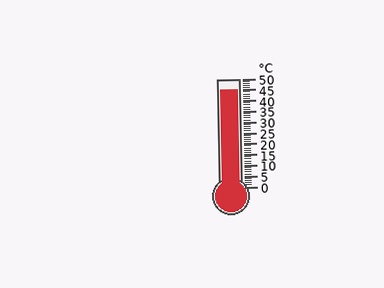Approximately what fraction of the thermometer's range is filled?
The thermometer is filled to approximately 90% of its range.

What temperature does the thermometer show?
The thermometer shows approximately 45°C.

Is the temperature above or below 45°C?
The temperature is at 45°C.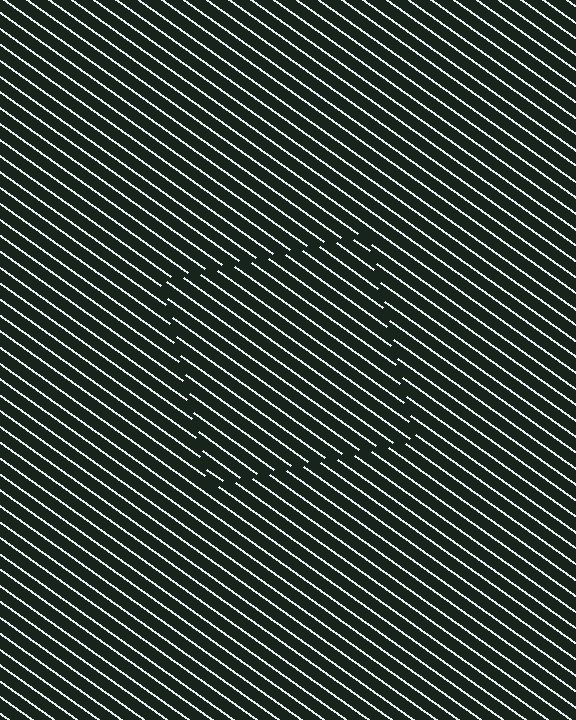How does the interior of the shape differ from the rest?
The interior of the shape contains the same grating, shifted by half a period — the contour is defined by the phase discontinuity where line-ends from the inner and outer gratings abut.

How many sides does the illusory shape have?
4 sides — the line-ends trace a square.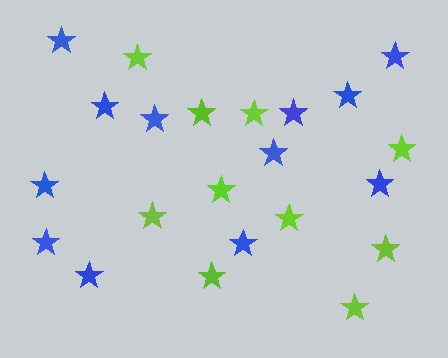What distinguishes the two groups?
There are 2 groups: one group of lime stars (10) and one group of blue stars (12).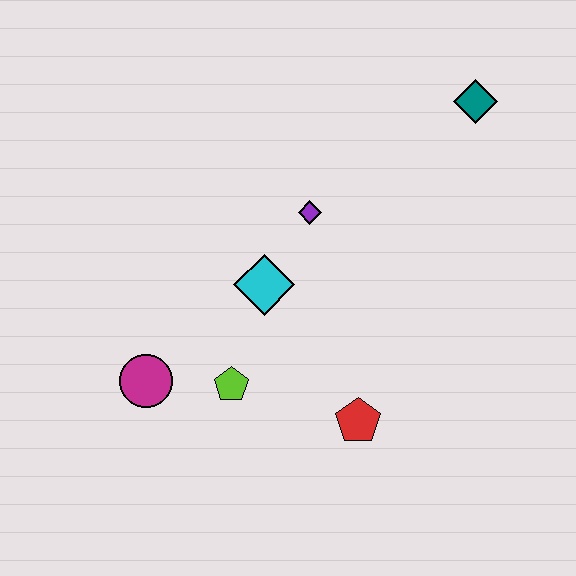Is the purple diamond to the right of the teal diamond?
No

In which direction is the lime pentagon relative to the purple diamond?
The lime pentagon is below the purple diamond.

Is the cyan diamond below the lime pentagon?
No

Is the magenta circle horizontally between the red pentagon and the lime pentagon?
No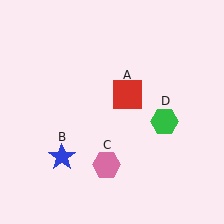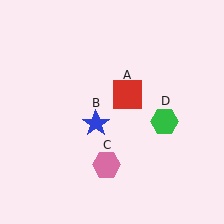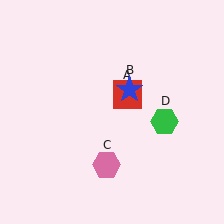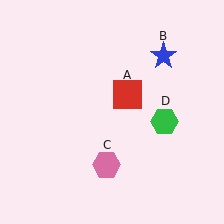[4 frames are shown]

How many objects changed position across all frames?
1 object changed position: blue star (object B).